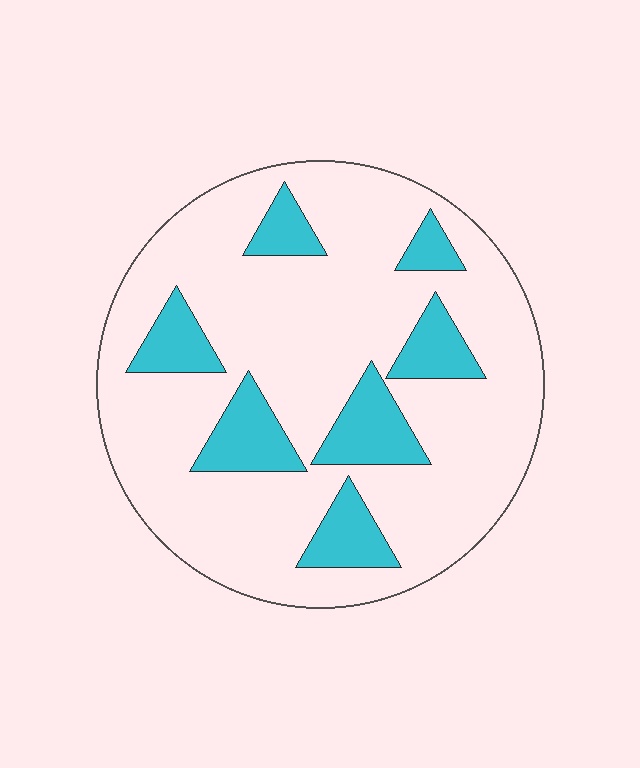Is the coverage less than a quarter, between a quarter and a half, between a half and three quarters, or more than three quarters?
Less than a quarter.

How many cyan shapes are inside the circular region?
7.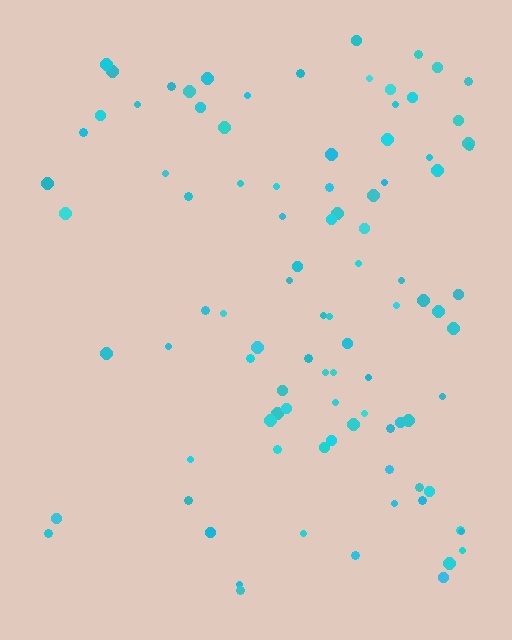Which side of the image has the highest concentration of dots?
The right.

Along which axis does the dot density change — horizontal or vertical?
Horizontal.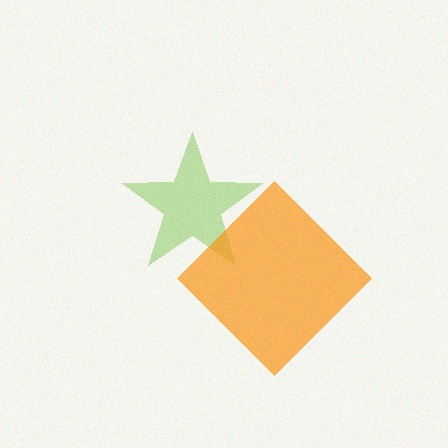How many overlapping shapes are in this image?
There are 2 overlapping shapes in the image.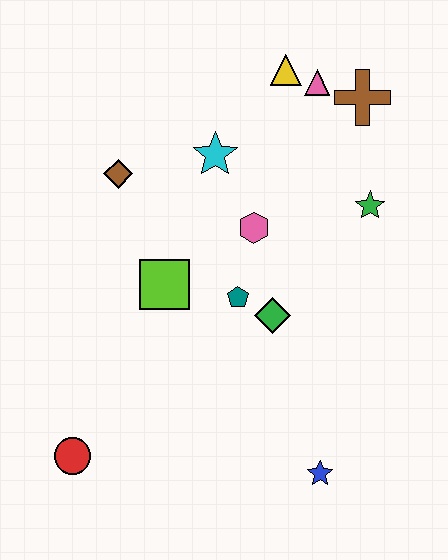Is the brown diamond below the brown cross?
Yes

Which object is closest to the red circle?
The lime square is closest to the red circle.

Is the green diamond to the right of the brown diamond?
Yes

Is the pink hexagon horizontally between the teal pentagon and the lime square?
No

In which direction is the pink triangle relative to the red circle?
The pink triangle is above the red circle.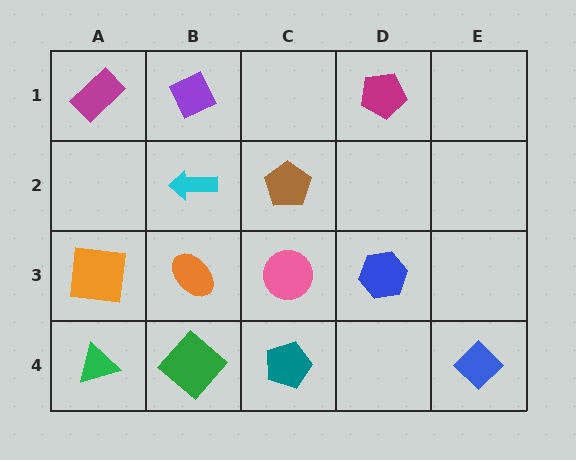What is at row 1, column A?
A magenta rectangle.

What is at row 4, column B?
A green diamond.